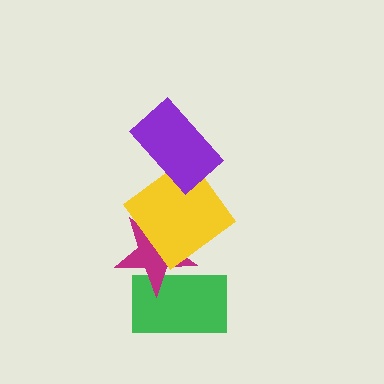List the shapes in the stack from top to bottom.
From top to bottom: the purple rectangle, the yellow diamond, the magenta star, the green rectangle.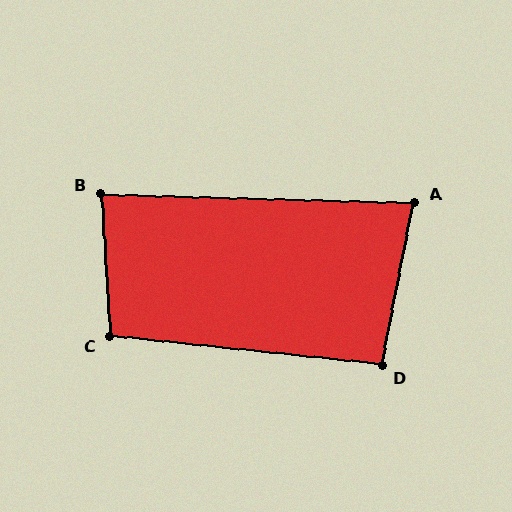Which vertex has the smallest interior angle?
A, at approximately 81 degrees.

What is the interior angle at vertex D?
Approximately 95 degrees (obtuse).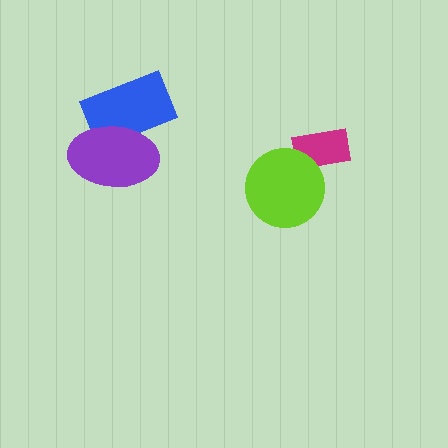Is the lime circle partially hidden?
No, no other shape covers it.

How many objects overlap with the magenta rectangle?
1 object overlaps with the magenta rectangle.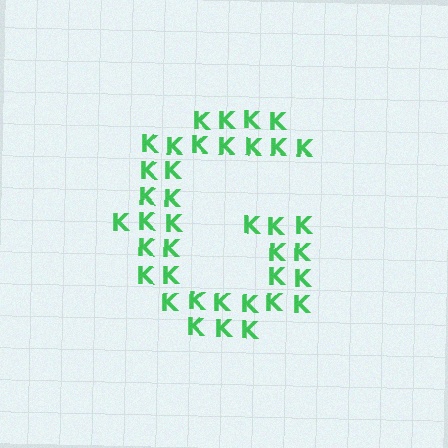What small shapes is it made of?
It is made of small letter K's.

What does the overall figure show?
The overall figure shows the letter G.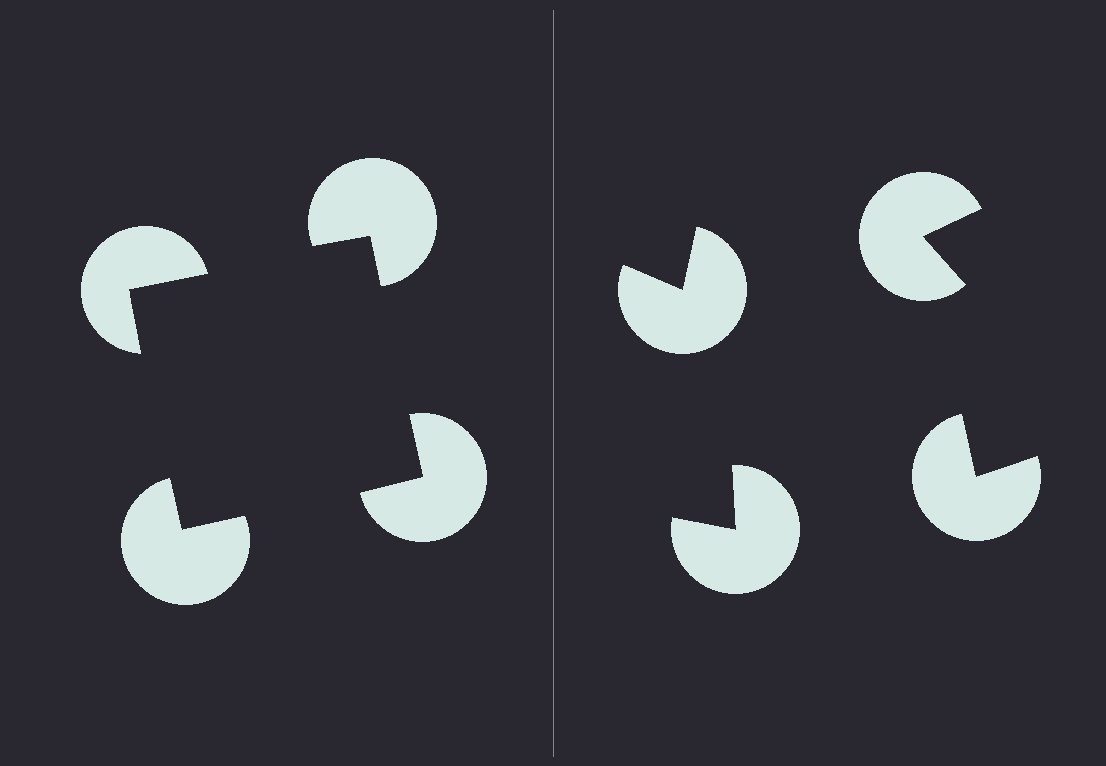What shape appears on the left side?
An illusory square.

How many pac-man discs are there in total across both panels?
8 — 4 on each side.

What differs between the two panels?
The pac-man discs are positioned identically on both sides; only the wedge orientations differ. On the left they align to a square; on the right they are misaligned.